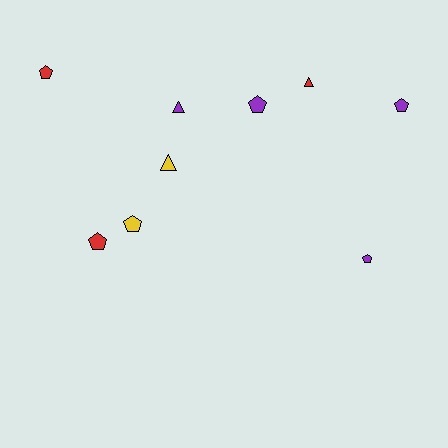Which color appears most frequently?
Purple, with 4 objects.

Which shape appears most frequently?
Pentagon, with 6 objects.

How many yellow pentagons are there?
There is 1 yellow pentagon.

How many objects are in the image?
There are 9 objects.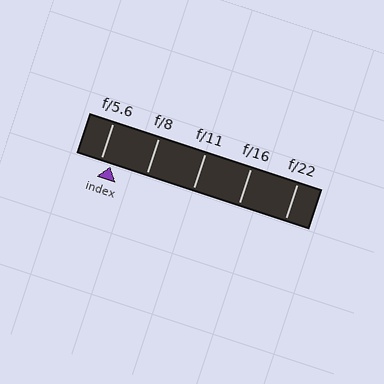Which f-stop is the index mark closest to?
The index mark is closest to f/5.6.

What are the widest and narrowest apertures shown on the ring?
The widest aperture shown is f/5.6 and the narrowest is f/22.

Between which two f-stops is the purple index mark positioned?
The index mark is between f/5.6 and f/8.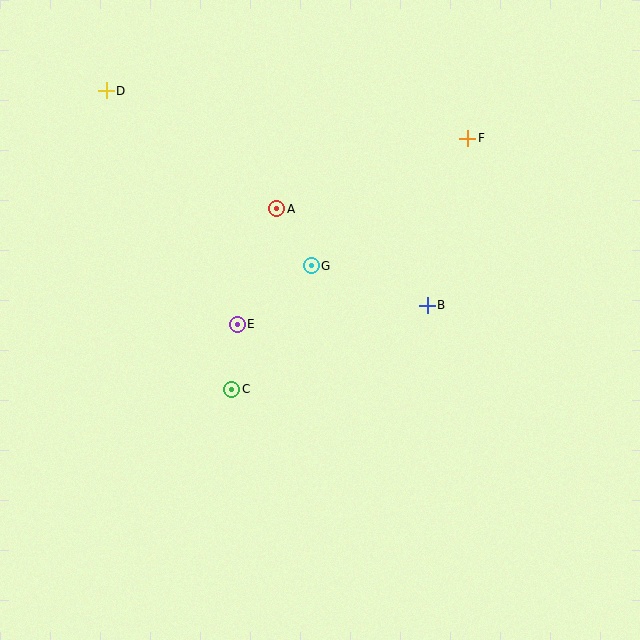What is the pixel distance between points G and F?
The distance between G and F is 202 pixels.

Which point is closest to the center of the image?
Point G at (311, 266) is closest to the center.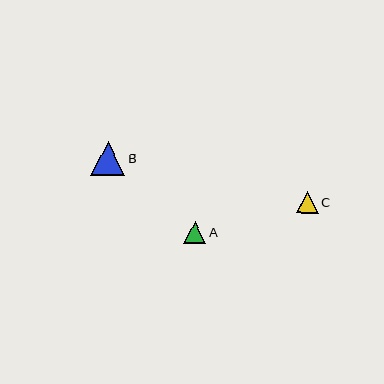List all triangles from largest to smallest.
From largest to smallest: B, C, A.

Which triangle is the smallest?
Triangle A is the smallest with a size of approximately 22 pixels.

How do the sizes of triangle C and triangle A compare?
Triangle C and triangle A are approximately the same size.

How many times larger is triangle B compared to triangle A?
Triangle B is approximately 1.6 times the size of triangle A.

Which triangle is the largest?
Triangle B is the largest with a size of approximately 34 pixels.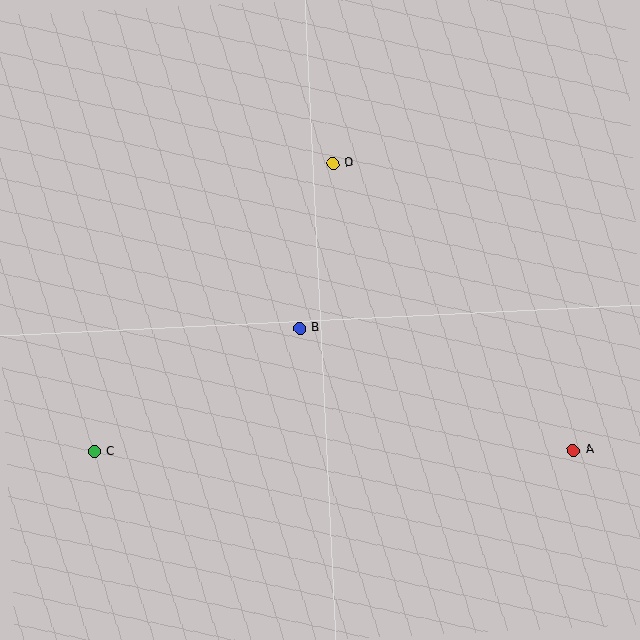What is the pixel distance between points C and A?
The distance between C and A is 479 pixels.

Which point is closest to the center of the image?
Point B at (300, 328) is closest to the center.